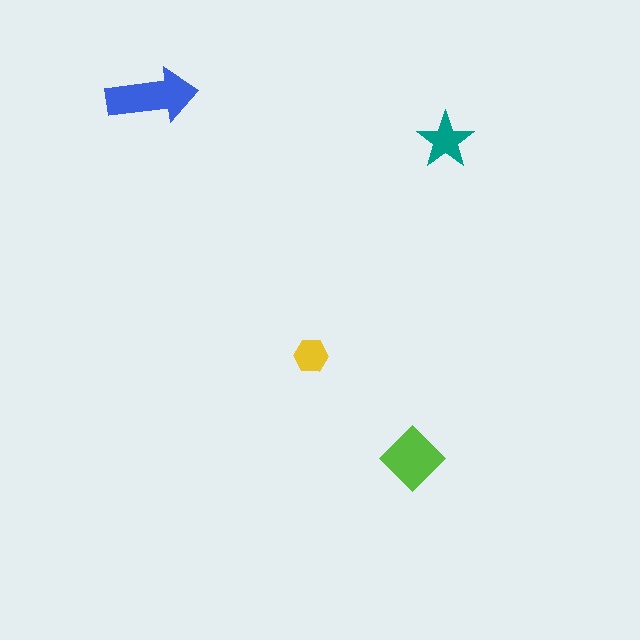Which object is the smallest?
The yellow hexagon.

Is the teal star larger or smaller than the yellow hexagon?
Larger.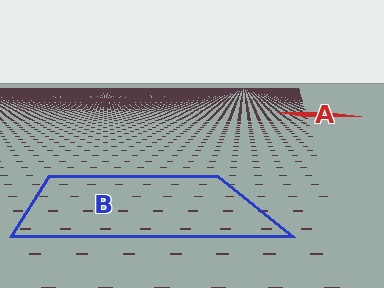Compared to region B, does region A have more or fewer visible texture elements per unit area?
Region A has more texture elements per unit area — they are packed more densely because it is farther away.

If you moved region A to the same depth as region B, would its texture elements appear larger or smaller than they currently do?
They would appear larger. At a closer depth, the same texture elements are projected at a bigger on-screen size.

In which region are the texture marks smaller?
The texture marks are smaller in region A, because it is farther away.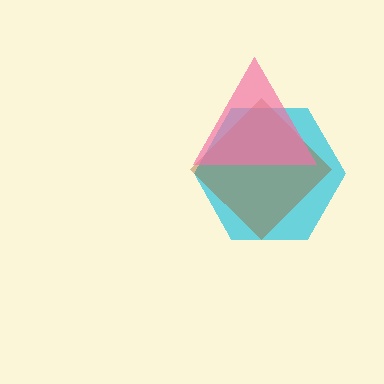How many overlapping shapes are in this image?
There are 3 overlapping shapes in the image.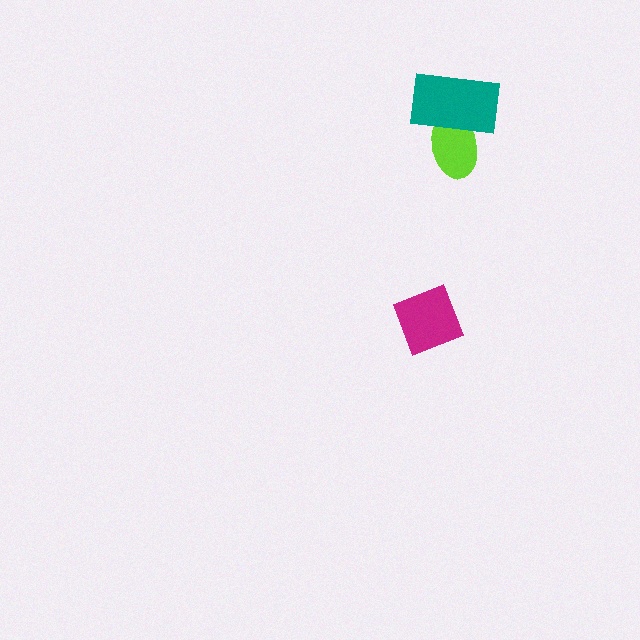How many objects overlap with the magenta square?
0 objects overlap with the magenta square.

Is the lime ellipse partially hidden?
Yes, it is partially covered by another shape.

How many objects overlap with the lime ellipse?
1 object overlaps with the lime ellipse.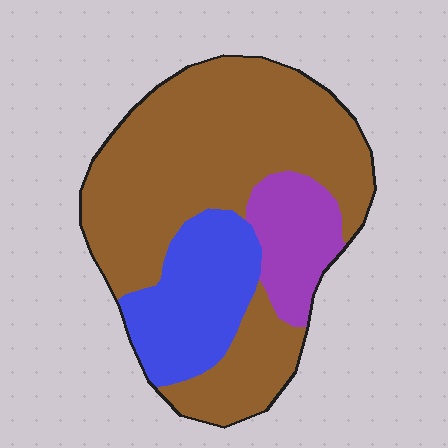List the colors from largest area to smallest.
From largest to smallest: brown, blue, purple.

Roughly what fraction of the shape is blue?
Blue takes up about one fifth (1/5) of the shape.